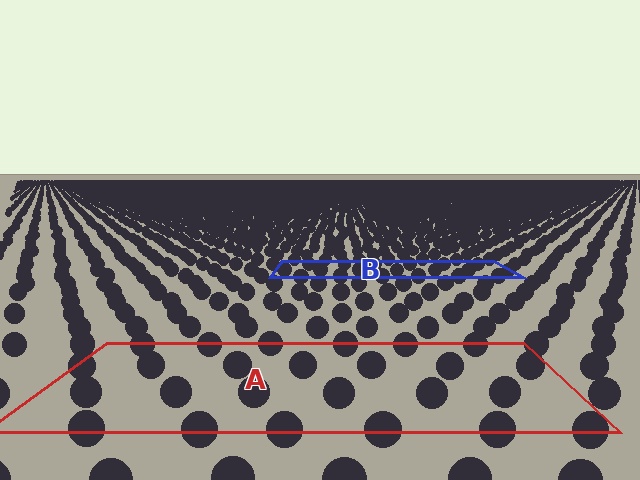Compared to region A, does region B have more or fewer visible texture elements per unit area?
Region B has more texture elements per unit area — they are packed more densely because it is farther away.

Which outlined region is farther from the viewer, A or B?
Region B is farther from the viewer — the texture elements inside it appear smaller and more densely packed.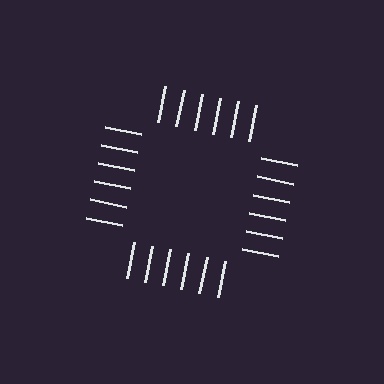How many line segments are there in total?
24 — 6 along each of the 4 edges.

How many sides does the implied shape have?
4 sides — the line-ends trace a square.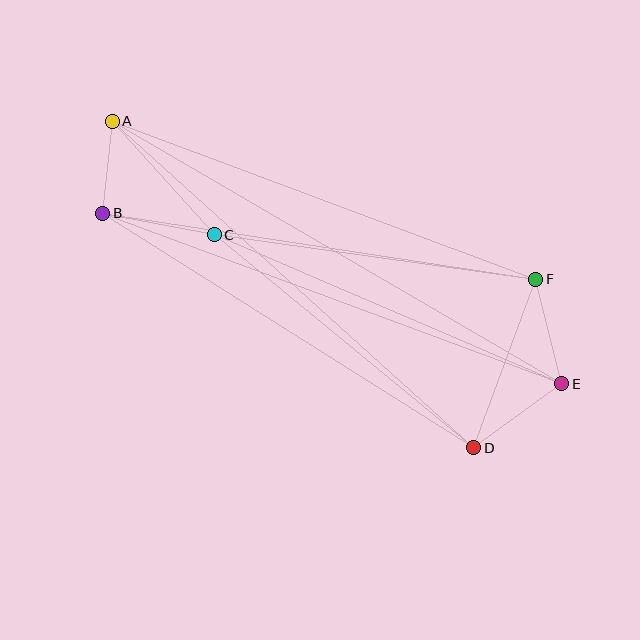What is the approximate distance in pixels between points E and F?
The distance between E and F is approximately 108 pixels.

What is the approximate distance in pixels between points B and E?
The distance between B and E is approximately 490 pixels.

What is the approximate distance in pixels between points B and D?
The distance between B and D is approximately 439 pixels.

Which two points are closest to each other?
Points A and B are closest to each other.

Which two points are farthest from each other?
Points A and E are farthest from each other.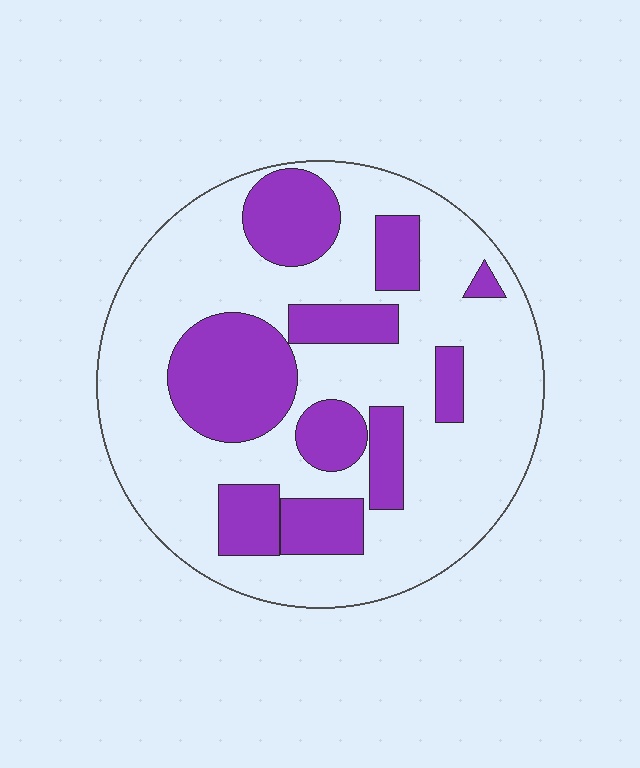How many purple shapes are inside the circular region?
10.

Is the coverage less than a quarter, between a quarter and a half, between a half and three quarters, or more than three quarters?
Between a quarter and a half.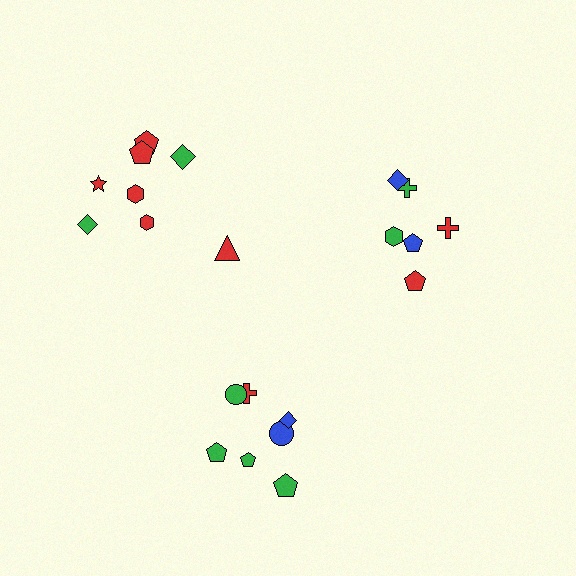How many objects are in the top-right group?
There are 6 objects.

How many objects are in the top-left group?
There are 8 objects.